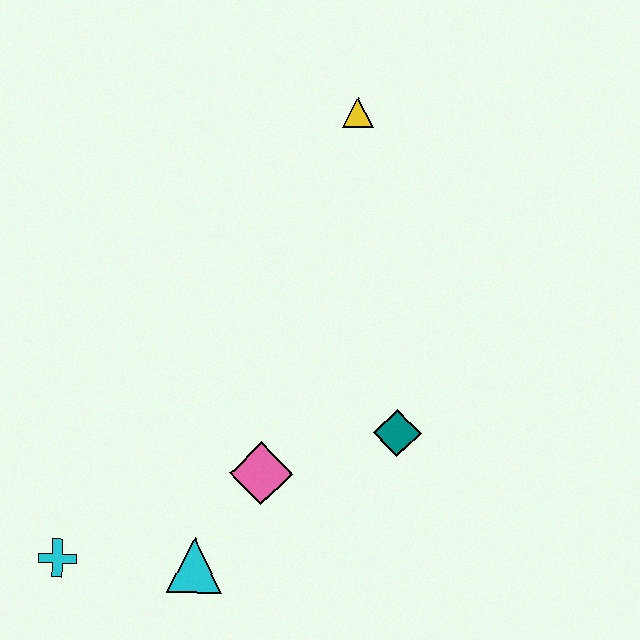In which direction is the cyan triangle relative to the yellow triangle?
The cyan triangle is below the yellow triangle.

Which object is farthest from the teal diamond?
The cyan cross is farthest from the teal diamond.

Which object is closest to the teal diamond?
The pink diamond is closest to the teal diamond.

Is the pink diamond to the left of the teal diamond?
Yes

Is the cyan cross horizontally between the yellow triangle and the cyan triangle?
No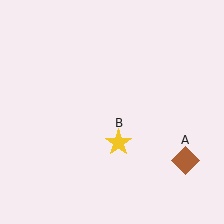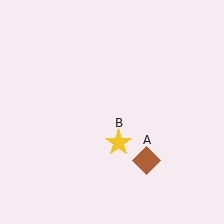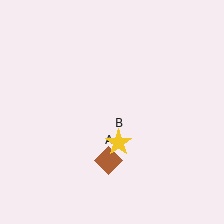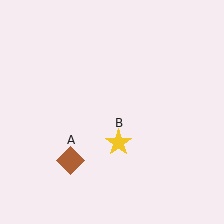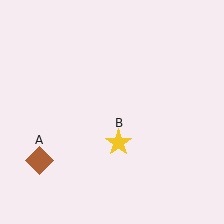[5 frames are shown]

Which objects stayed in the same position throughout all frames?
Yellow star (object B) remained stationary.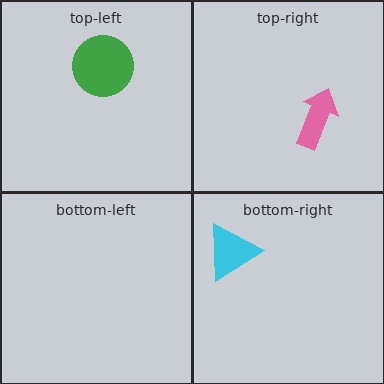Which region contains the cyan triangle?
The bottom-right region.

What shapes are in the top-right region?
The pink arrow.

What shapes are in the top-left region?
The green circle.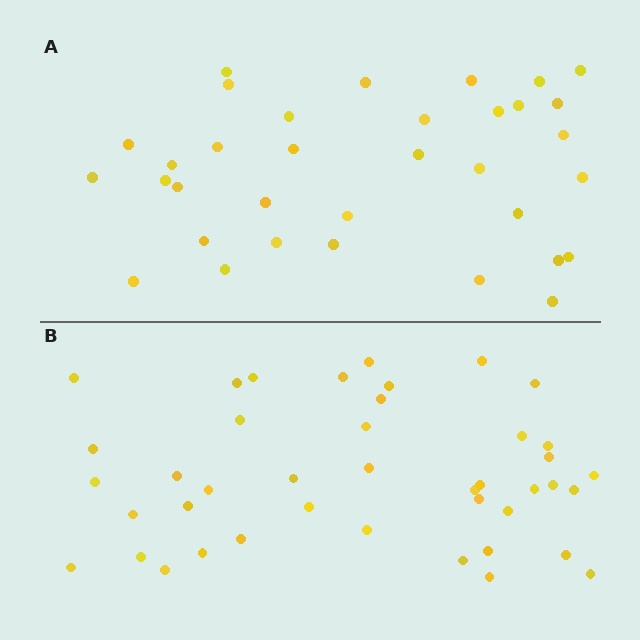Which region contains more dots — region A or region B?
Region B (the bottom region) has more dots.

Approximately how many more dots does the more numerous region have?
Region B has roughly 8 or so more dots than region A.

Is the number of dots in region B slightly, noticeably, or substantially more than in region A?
Region B has only slightly more — the two regions are fairly close. The ratio is roughly 1.2 to 1.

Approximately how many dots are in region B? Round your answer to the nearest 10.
About 40 dots. (The exact count is 42, which rounds to 40.)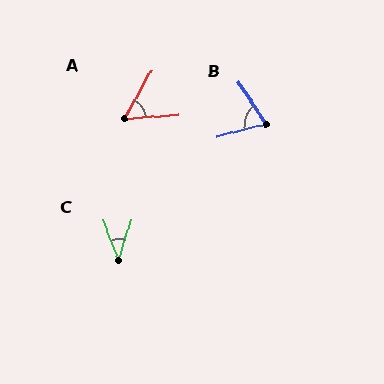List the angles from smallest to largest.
C (38°), A (57°), B (71°).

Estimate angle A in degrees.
Approximately 57 degrees.